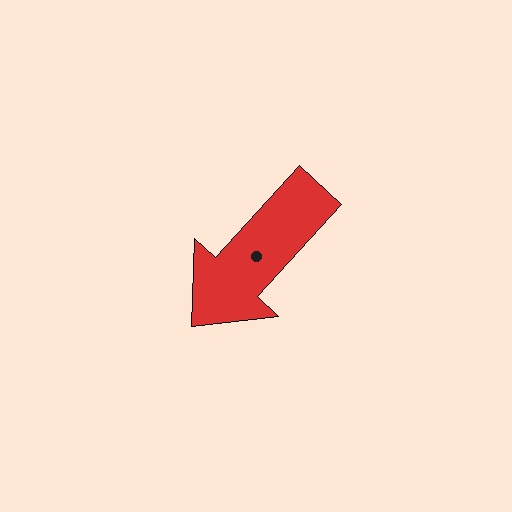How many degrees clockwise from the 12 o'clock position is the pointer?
Approximately 222 degrees.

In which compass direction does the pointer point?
Southwest.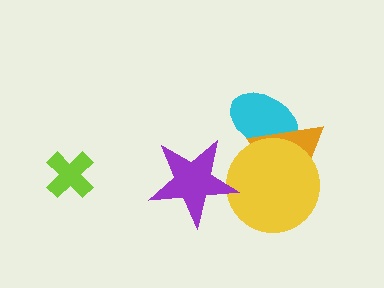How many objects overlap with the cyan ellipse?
2 objects overlap with the cyan ellipse.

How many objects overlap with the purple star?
1 object overlaps with the purple star.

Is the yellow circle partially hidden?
Yes, it is partially covered by another shape.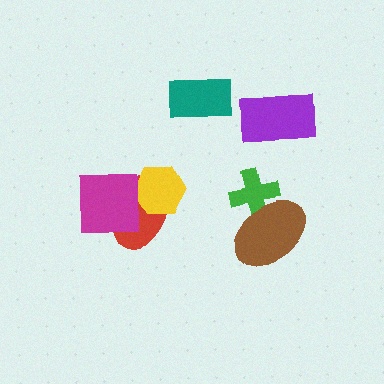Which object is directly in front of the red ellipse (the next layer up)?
The yellow hexagon is directly in front of the red ellipse.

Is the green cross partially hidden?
Yes, it is partially covered by another shape.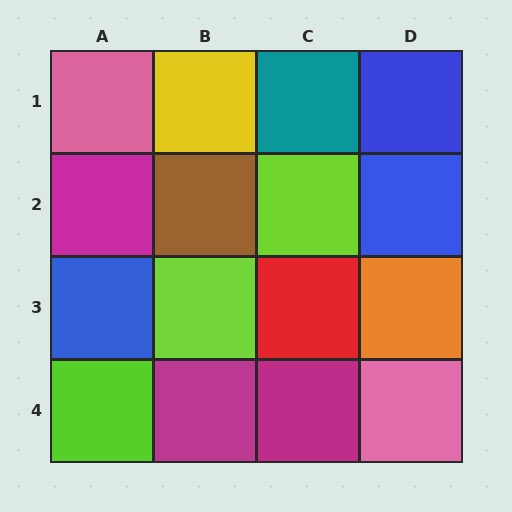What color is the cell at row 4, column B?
Magenta.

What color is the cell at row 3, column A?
Blue.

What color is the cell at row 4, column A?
Lime.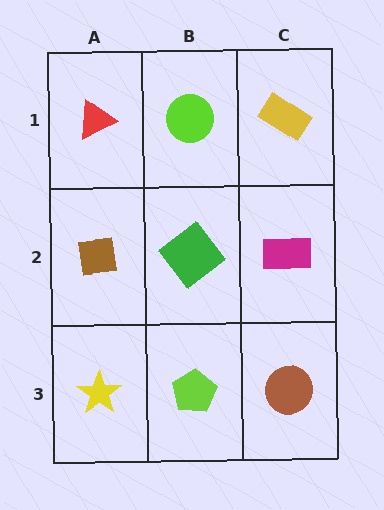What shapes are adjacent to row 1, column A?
A brown square (row 2, column A), a lime circle (row 1, column B).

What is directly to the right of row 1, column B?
A yellow rectangle.